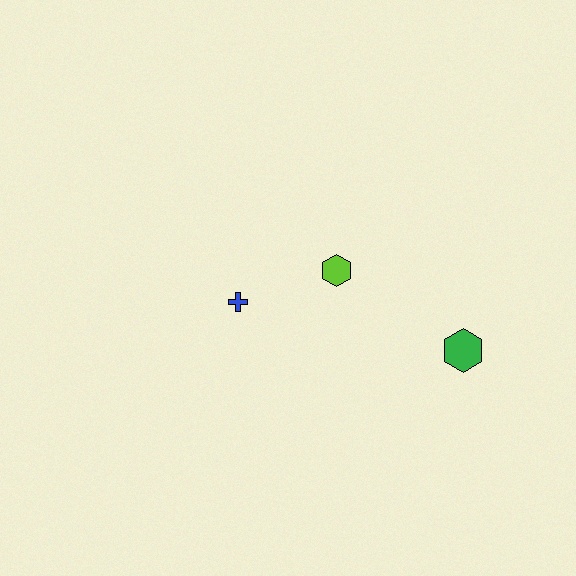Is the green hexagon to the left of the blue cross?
No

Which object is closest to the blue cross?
The lime hexagon is closest to the blue cross.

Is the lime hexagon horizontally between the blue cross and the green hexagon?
Yes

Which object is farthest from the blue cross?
The green hexagon is farthest from the blue cross.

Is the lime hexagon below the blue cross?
No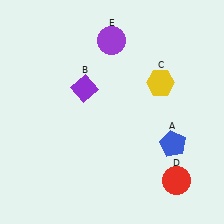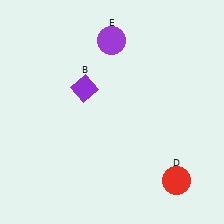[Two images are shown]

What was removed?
The blue pentagon (A), the yellow hexagon (C) were removed in Image 2.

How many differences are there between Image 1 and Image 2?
There are 2 differences between the two images.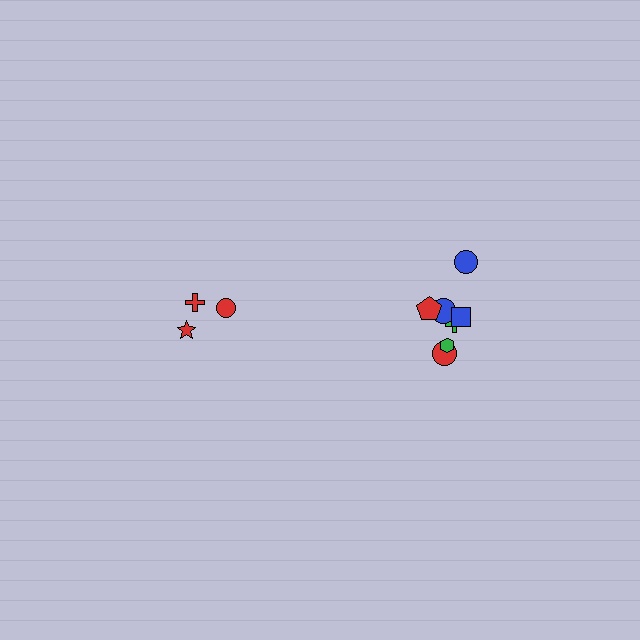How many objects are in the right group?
There are 7 objects.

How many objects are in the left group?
There are 3 objects.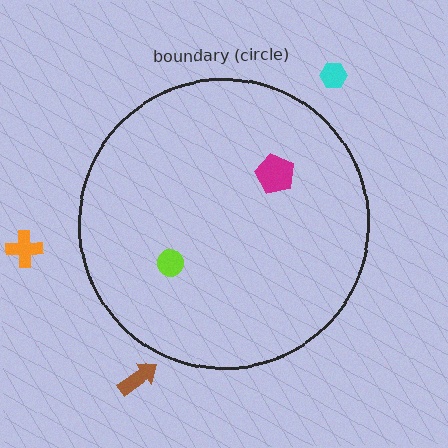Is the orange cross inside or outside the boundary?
Outside.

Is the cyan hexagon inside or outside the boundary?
Outside.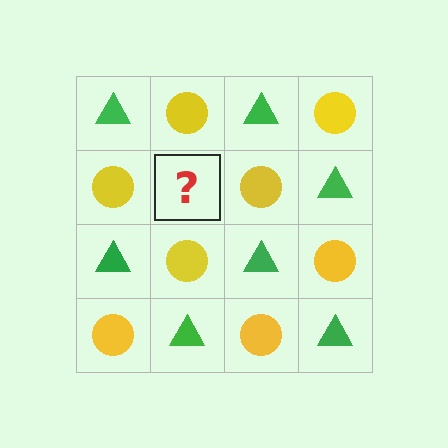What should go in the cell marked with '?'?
The missing cell should contain a green triangle.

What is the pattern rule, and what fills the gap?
The rule is that it alternates green triangle and yellow circle in a checkerboard pattern. The gap should be filled with a green triangle.